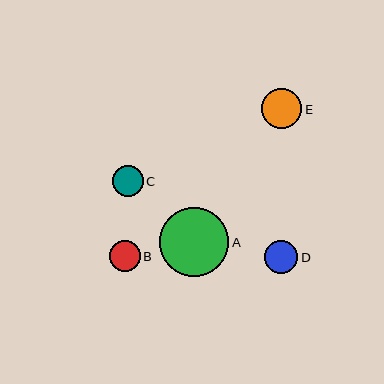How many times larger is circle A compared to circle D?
Circle A is approximately 2.1 times the size of circle D.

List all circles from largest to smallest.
From largest to smallest: A, E, D, B, C.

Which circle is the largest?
Circle A is the largest with a size of approximately 69 pixels.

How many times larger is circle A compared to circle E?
Circle A is approximately 1.7 times the size of circle E.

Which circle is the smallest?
Circle C is the smallest with a size of approximately 31 pixels.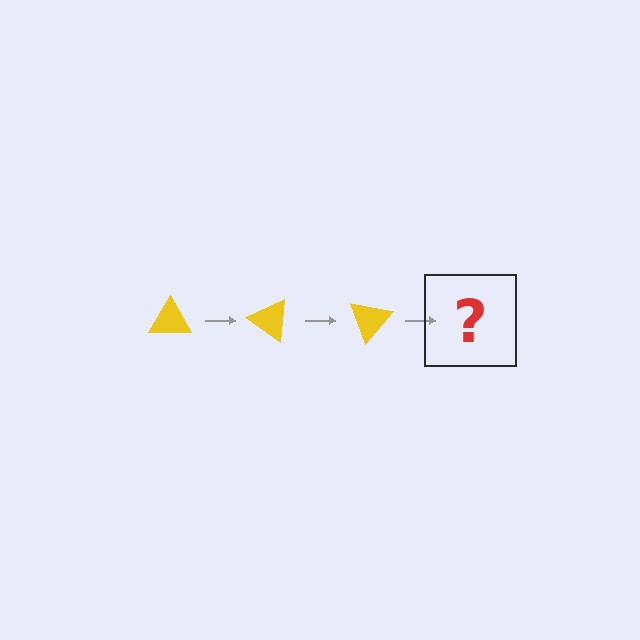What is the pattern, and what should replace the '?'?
The pattern is that the triangle rotates 35 degrees each step. The '?' should be a yellow triangle rotated 105 degrees.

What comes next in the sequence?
The next element should be a yellow triangle rotated 105 degrees.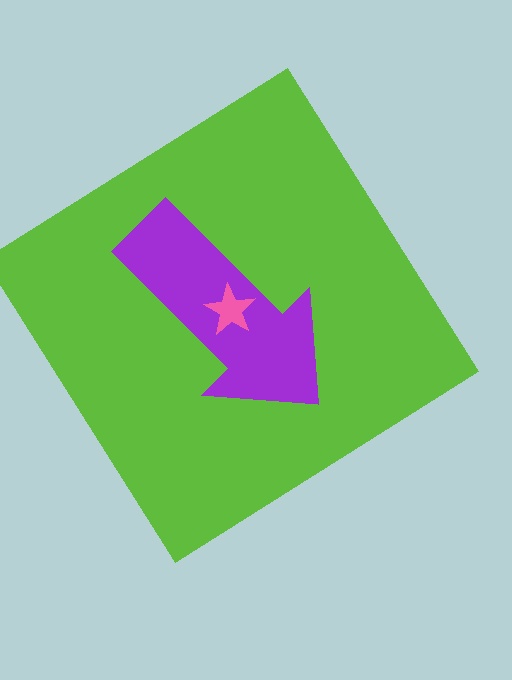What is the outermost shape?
The lime diamond.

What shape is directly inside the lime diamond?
The purple arrow.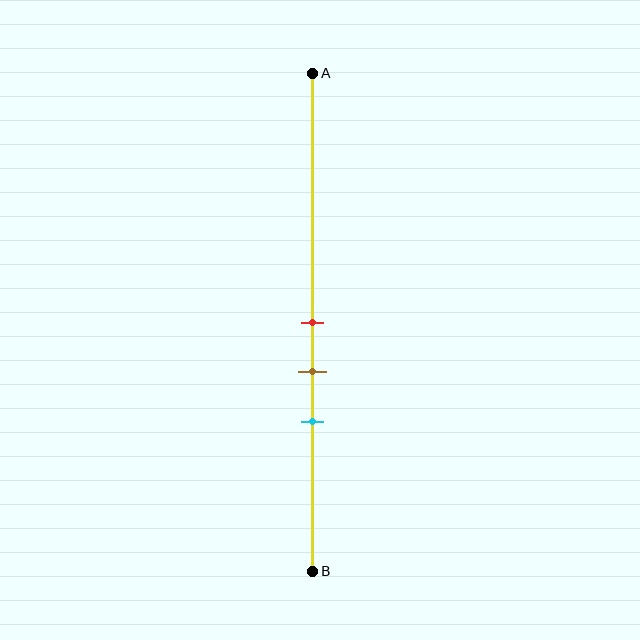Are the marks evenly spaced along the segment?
Yes, the marks are approximately evenly spaced.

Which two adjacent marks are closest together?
The red and brown marks are the closest adjacent pair.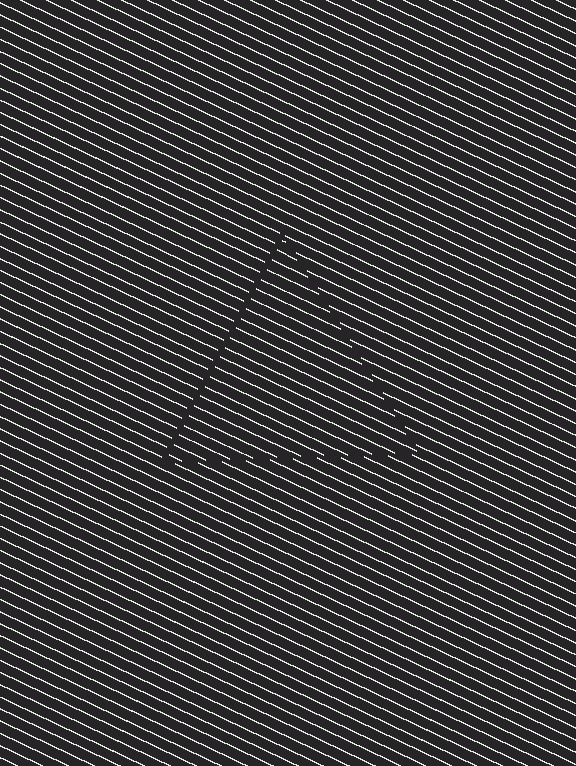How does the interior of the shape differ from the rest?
The interior of the shape contains the same grating, shifted by half a period — the contour is defined by the phase discontinuity where line-ends from the inner and outer gratings abut.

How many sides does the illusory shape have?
3 sides — the line-ends trace a triangle.